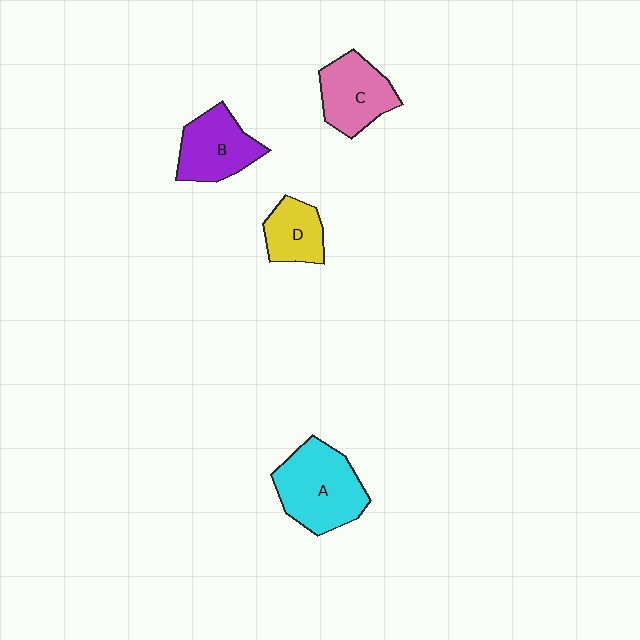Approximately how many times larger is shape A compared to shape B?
Approximately 1.4 times.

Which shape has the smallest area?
Shape D (yellow).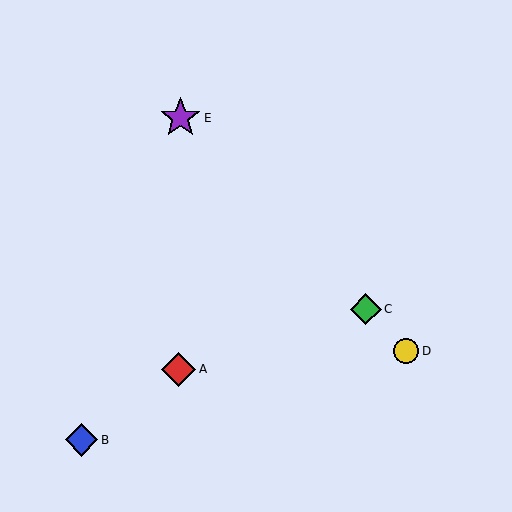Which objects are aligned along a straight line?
Objects C, D, E are aligned along a straight line.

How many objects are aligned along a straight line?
3 objects (C, D, E) are aligned along a straight line.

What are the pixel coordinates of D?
Object D is at (406, 351).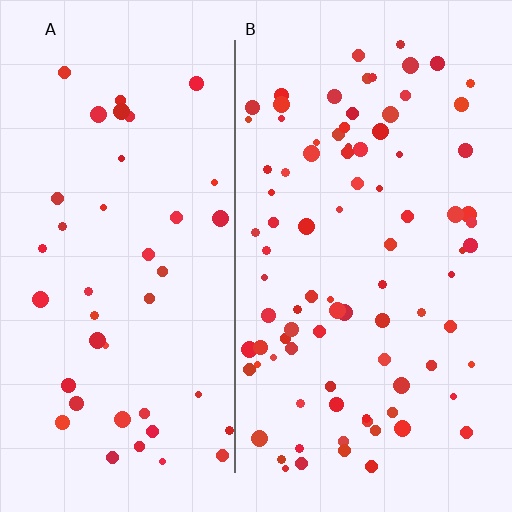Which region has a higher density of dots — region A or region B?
B (the right).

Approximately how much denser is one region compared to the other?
Approximately 2.1× — region B over region A.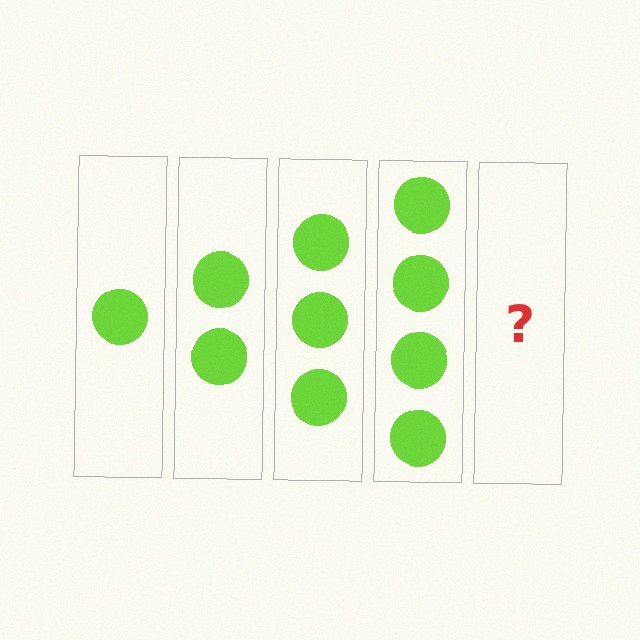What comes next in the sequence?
The next element should be 5 circles.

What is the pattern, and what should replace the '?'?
The pattern is that each step adds one more circle. The '?' should be 5 circles.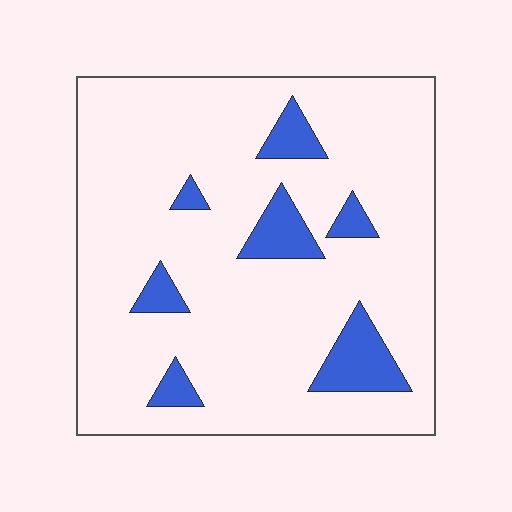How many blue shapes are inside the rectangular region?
7.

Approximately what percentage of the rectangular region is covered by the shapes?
Approximately 10%.